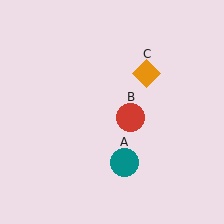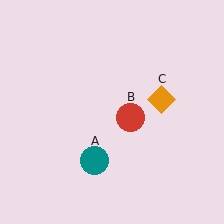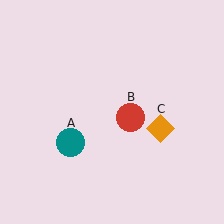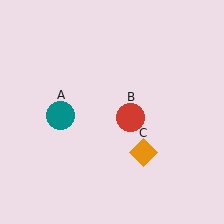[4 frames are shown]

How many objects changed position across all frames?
2 objects changed position: teal circle (object A), orange diamond (object C).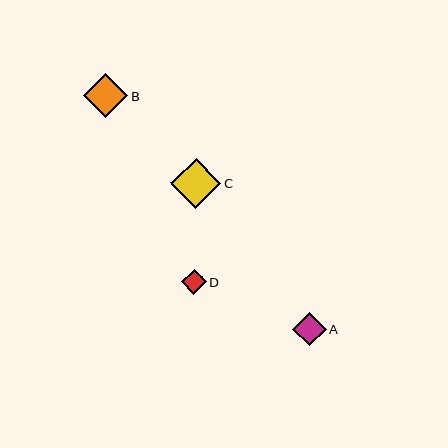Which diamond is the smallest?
Diamond D is the smallest with a size of approximately 25 pixels.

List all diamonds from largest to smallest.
From largest to smallest: C, B, A, D.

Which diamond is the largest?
Diamond C is the largest with a size of approximately 50 pixels.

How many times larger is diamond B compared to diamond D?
Diamond B is approximately 1.8 times the size of diamond D.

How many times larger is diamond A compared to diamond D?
Diamond A is approximately 1.3 times the size of diamond D.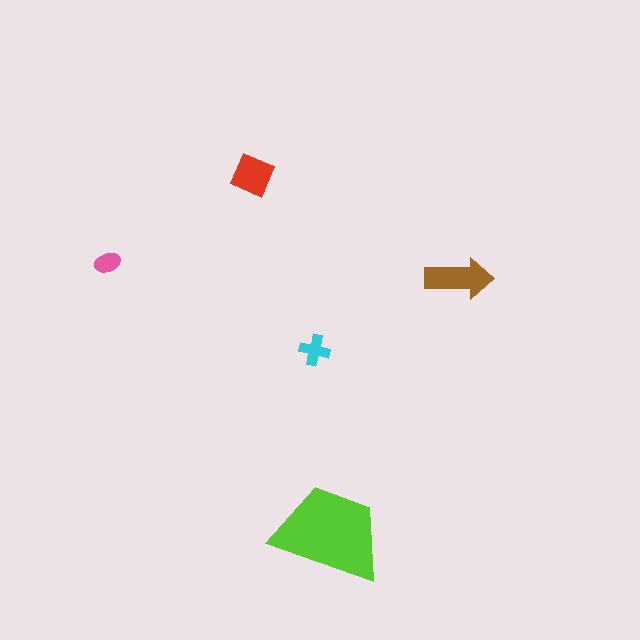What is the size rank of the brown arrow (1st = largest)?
2nd.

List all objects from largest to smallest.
The lime trapezoid, the brown arrow, the red square, the cyan cross, the pink ellipse.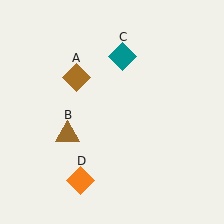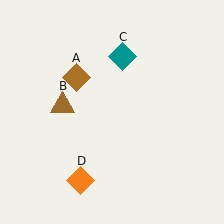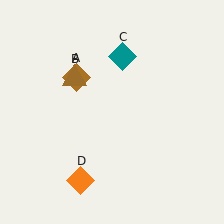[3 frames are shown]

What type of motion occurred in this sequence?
The brown triangle (object B) rotated clockwise around the center of the scene.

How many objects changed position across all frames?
1 object changed position: brown triangle (object B).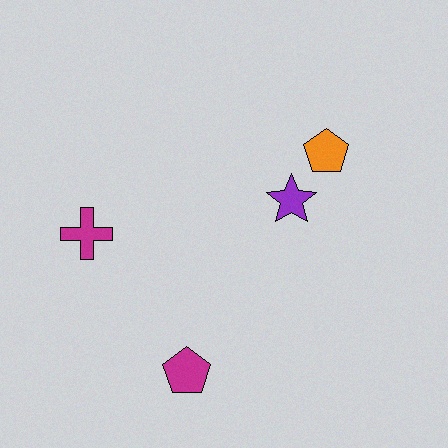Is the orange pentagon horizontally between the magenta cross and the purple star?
No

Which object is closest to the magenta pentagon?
The magenta cross is closest to the magenta pentagon.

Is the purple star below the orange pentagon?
Yes